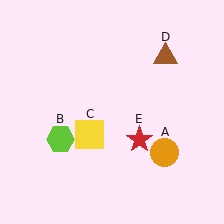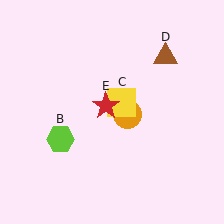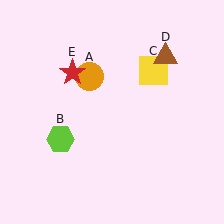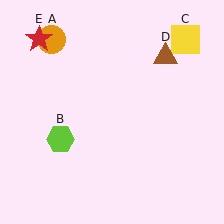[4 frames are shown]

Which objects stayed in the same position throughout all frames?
Lime hexagon (object B) and brown triangle (object D) remained stationary.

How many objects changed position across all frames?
3 objects changed position: orange circle (object A), yellow square (object C), red star (object E).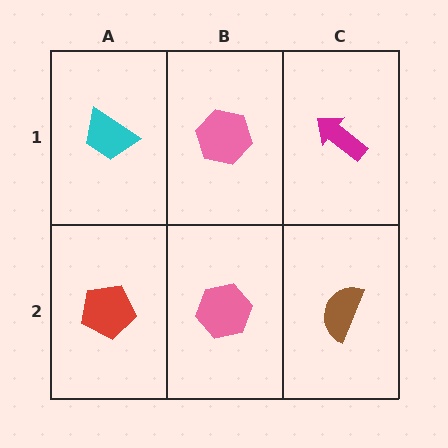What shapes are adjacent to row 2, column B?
A pink hexagon (row 1, column B), a red pentagon (row 2, column A), a brown semicircle (row 2, column C).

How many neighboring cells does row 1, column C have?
2.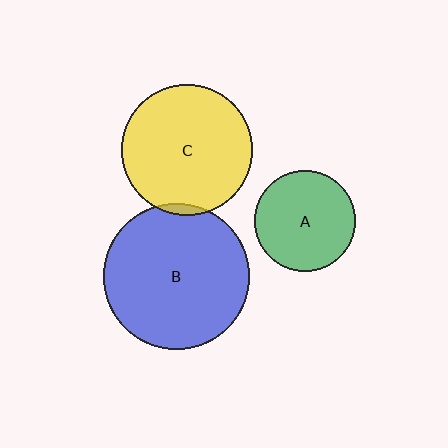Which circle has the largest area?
Circle B (blue).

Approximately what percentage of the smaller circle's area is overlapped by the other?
Approximately 5%.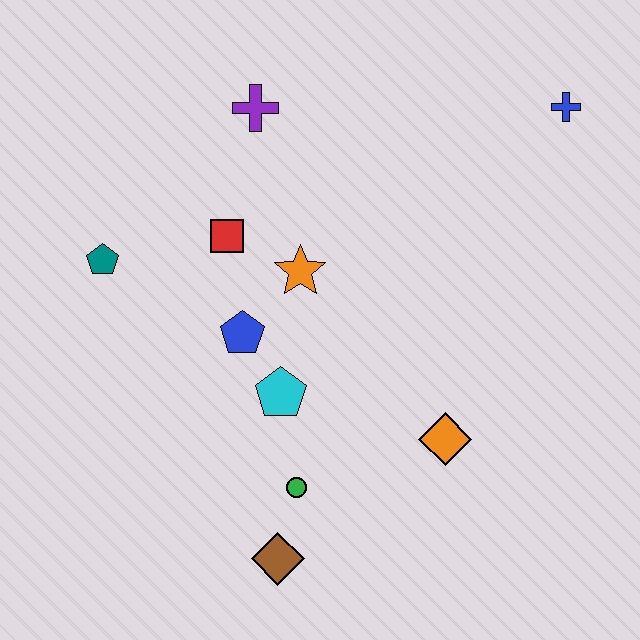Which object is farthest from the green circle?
The blue cross is farthest from the green circle.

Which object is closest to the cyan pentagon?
The blue pentagon is closest to the cyan pentagon.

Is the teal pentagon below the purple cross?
Yes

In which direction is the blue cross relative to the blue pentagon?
The blue cross is to the right of the blue pentagon.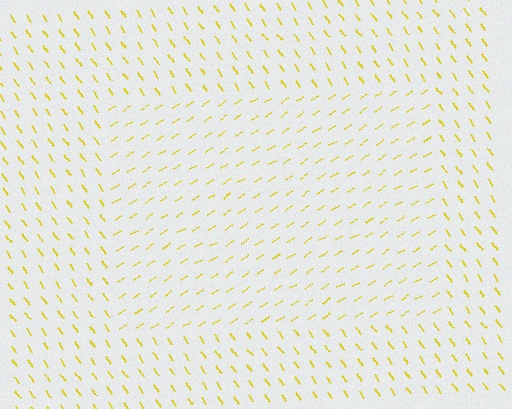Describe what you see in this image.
The image is filled with small yellow line segments. A rectangle region in the image has lines oriented differently from the surrounding lines, creating a visible texture boundary.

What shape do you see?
I see a rectangle.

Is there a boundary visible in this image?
Yes, there is a texture boundary formed by a change in line orientation.